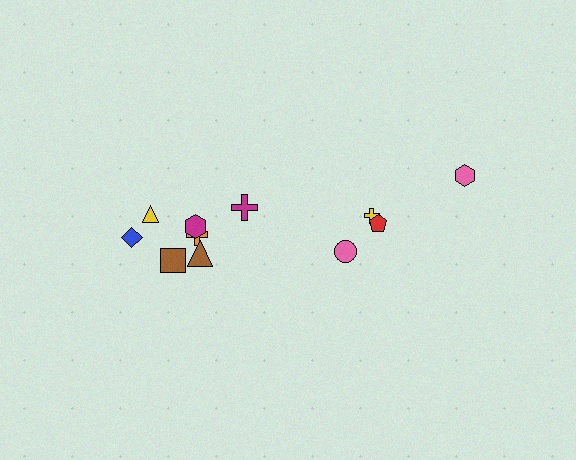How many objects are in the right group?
There are 4 objects.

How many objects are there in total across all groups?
There are 11 objects.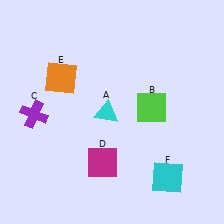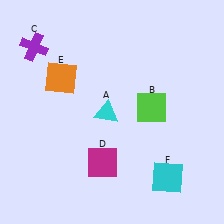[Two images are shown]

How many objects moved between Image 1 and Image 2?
1 object moved between the two images.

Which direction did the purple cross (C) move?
The purple cross (C) moved up.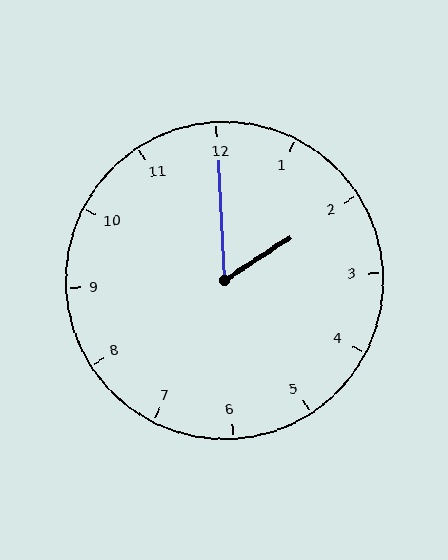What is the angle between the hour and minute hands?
Approximately 60 degrees.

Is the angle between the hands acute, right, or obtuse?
It is acute.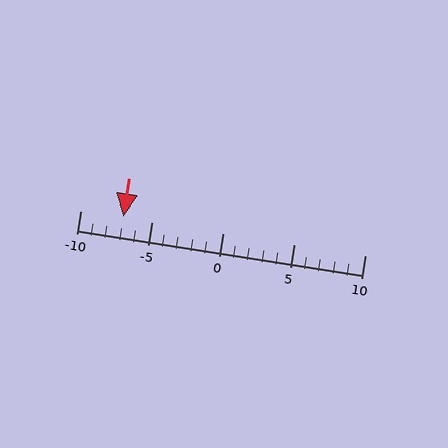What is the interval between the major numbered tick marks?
The major tick marks are spaced 5 units apart.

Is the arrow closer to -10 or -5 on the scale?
The arrow is closer to -5.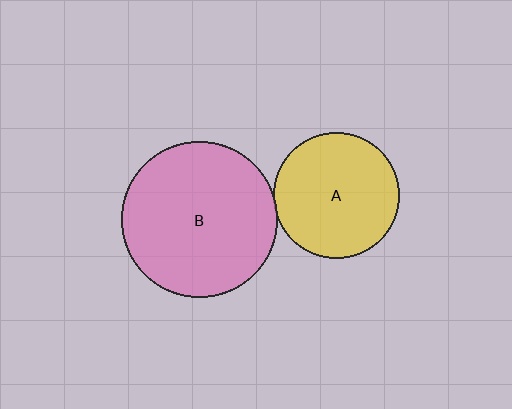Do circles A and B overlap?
Yes.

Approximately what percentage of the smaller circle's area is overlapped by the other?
Approximately 5%.